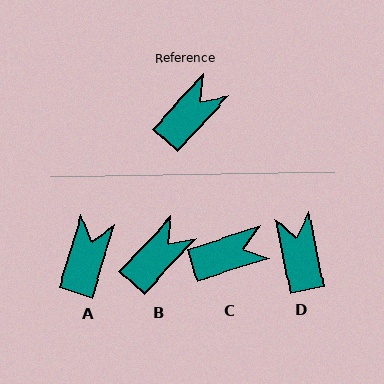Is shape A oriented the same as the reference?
No, it is off by about 26 degrees.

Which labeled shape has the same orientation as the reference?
B.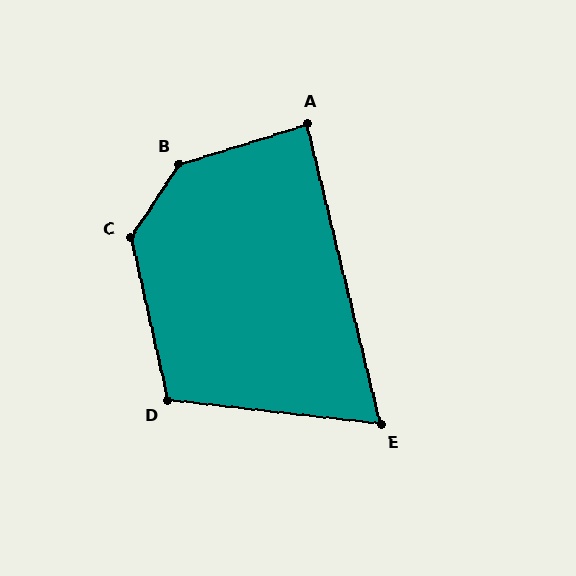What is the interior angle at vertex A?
Approximately 86 degrees (approximately right).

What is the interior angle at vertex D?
Approximately 109 degrees (obtuse).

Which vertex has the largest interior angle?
B, at approximately 141 degrees.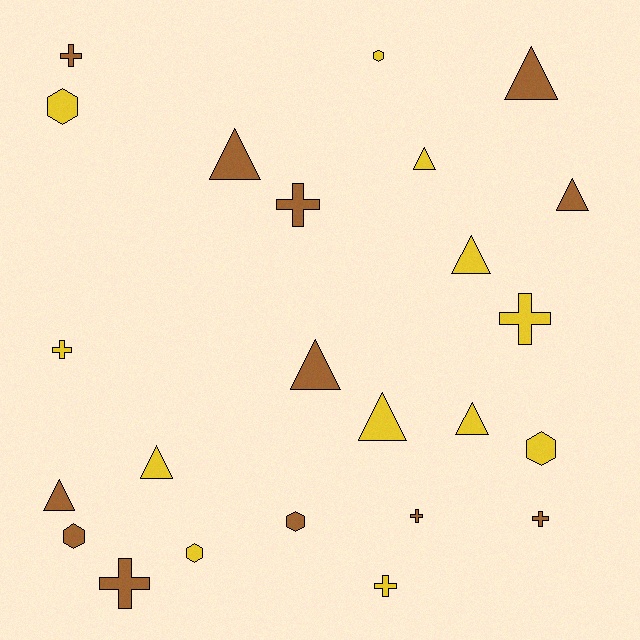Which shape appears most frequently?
Triangle, with 10 objects.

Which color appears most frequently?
Yellow, with 12 objects.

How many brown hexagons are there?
There are 2 brown hexagons.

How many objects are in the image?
There are 24 objects.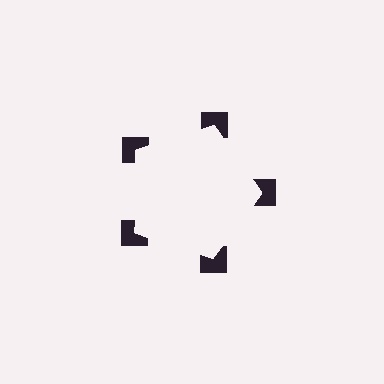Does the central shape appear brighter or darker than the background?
It typically appears slightly brighter than the background, even though no actual brightness change is drawn.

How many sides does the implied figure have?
5 sides.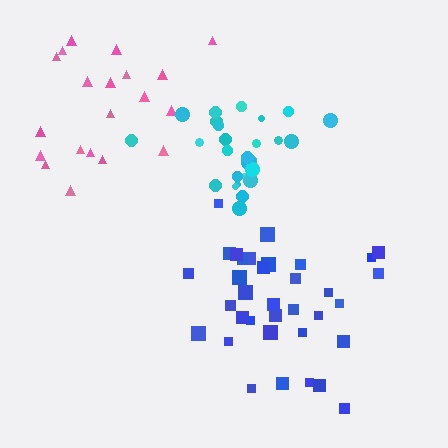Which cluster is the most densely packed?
Cyan.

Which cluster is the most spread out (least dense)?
Pink.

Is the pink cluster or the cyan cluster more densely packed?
Cyan.